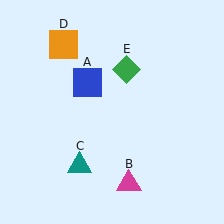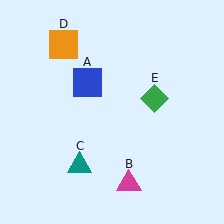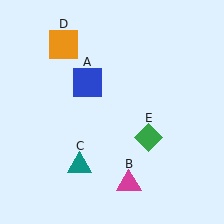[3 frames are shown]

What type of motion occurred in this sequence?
The green diamond (object E) rotated clockwise around the center of the scene.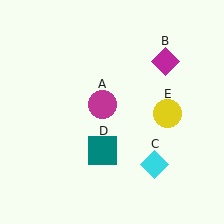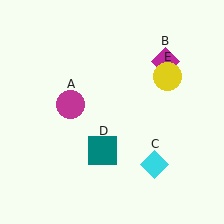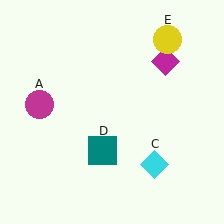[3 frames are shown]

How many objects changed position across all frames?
2 objects changed position: magenta circle (object A), yellow circle (object E).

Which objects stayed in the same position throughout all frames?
Magenta diamond (object B) and cyan diamond (object C) and teal square (object D) remained stationary.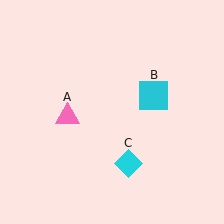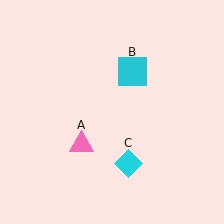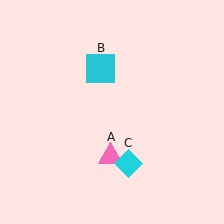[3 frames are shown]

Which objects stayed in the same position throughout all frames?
Cyan diamond (object C) remained stationary.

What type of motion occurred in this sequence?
The pink triangle (object A), cyan square (object B) rotated counterclockwise around the center of the scene.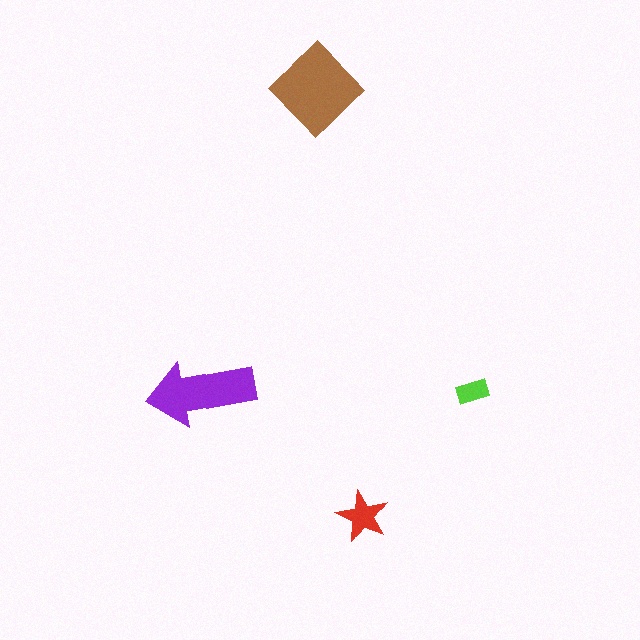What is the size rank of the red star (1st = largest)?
3rd.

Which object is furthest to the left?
The purple arrow is leftmost.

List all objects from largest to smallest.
The brown diamond, the purple arrow, the red star, the lime rectangle.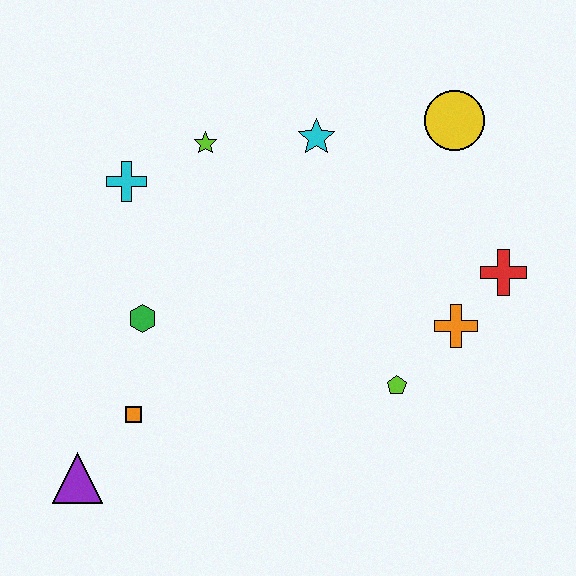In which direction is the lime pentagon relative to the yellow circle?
The lime pentagon is below the yellow circle.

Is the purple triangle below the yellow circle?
Yes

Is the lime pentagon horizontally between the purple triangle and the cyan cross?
No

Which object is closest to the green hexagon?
The orange square is closest to the green hexagon.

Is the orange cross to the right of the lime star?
Yes